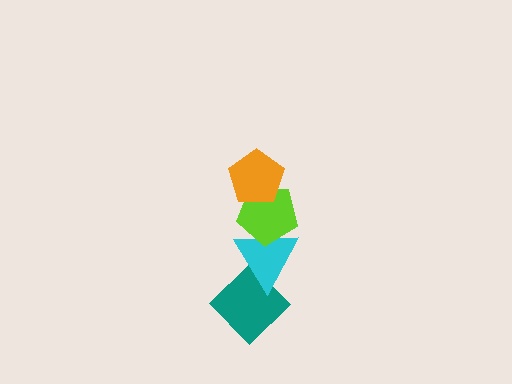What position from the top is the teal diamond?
The teal diamond is 4th from the top.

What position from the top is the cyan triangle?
The cyan triangle is 3rd from the top.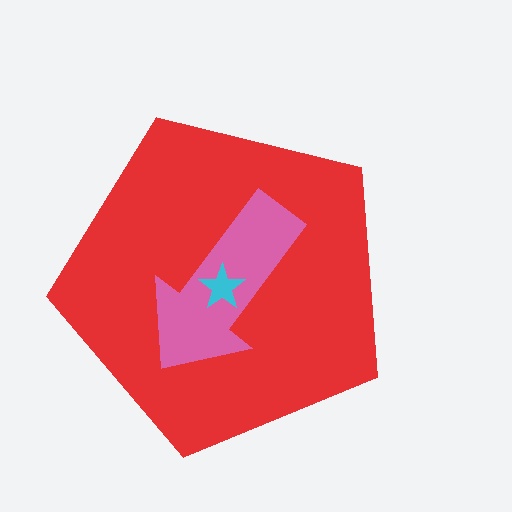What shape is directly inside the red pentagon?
The pink arrow.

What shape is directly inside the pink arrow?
The cyan star.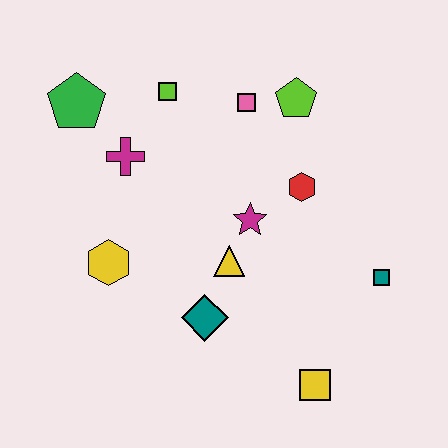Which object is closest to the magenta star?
The yellow triangle is closest to the magenta star.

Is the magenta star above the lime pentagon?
No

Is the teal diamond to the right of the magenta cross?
Yes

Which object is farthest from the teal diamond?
The green pentagon is farthest from the teal diamond.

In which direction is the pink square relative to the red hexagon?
The pink square is above the red hexagon.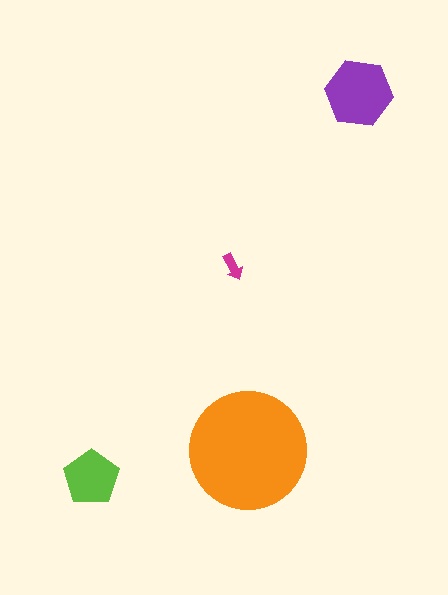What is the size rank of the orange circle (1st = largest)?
1st.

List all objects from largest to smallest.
The orange circle, the purple hexagon, the lime pentagon, the magenta arrow.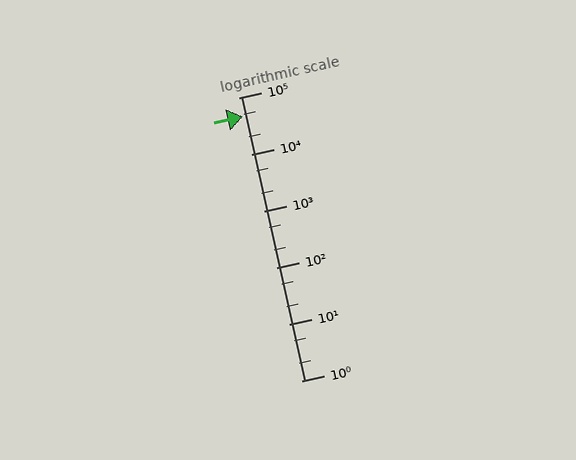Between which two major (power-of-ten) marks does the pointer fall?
The pointer is between 10000 and 100000.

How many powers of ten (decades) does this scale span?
The scale spans 5 decades, from 1 to 100000.